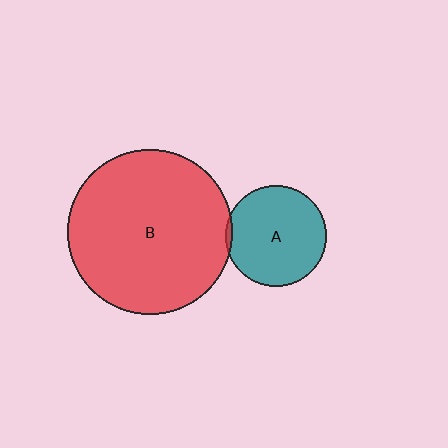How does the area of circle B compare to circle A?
Approximately 2.6 times.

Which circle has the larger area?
Circle B (red).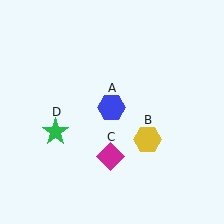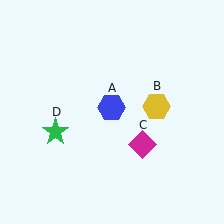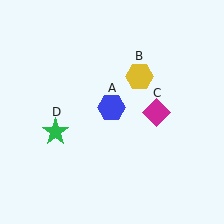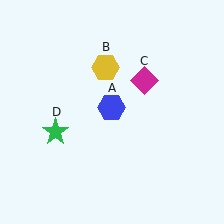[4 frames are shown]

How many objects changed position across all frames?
2 objects changed position: yellow hexagon (object B), magenta diamond (object C).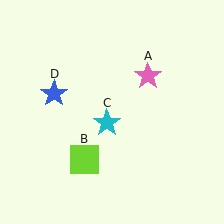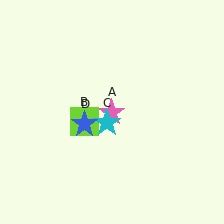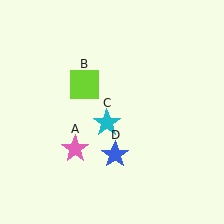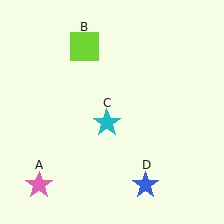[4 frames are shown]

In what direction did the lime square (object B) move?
The lime square (object B) moved up.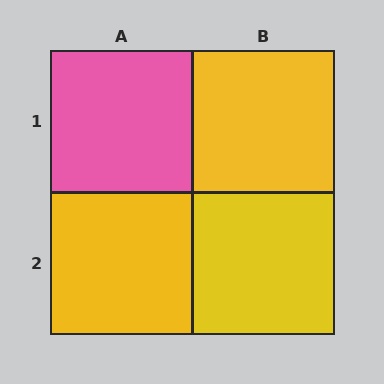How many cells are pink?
1 cell is pink.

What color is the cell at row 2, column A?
Yellow.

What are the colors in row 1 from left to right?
Pink, yellow.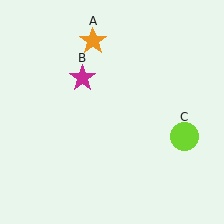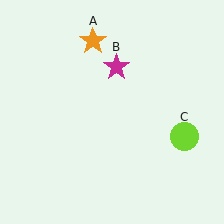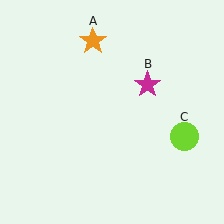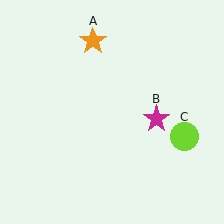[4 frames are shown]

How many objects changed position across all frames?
1 object changed position: magenta star (object B).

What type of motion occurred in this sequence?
The magenta star (object B) rotated clockwise around the center of the scene.